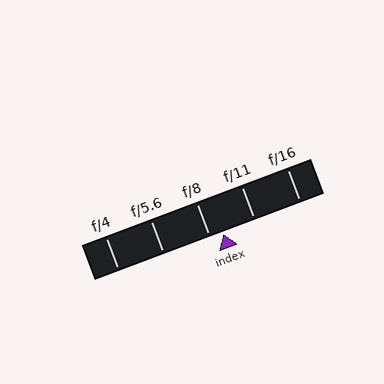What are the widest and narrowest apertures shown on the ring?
The widest aperture shown is f/4 and the narrowest is f/16.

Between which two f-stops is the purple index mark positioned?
The index mark is between f/8 and f/11.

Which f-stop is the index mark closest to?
The index mark is closest to f/8.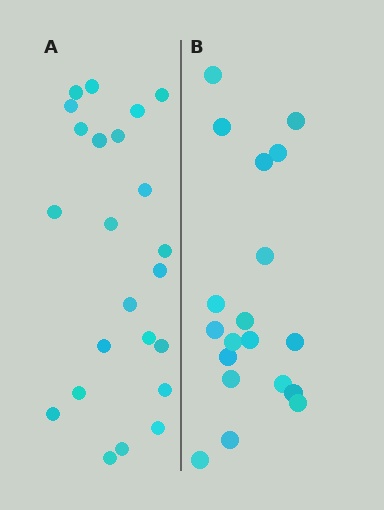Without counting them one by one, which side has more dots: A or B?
Region A (the left region) has more dots.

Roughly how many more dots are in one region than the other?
Region A has about 4 more dots than region B.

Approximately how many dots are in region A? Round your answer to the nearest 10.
About 20 dots. (The exact count is 23, which rounds to 20.)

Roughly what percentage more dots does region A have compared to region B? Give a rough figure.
About 20% more.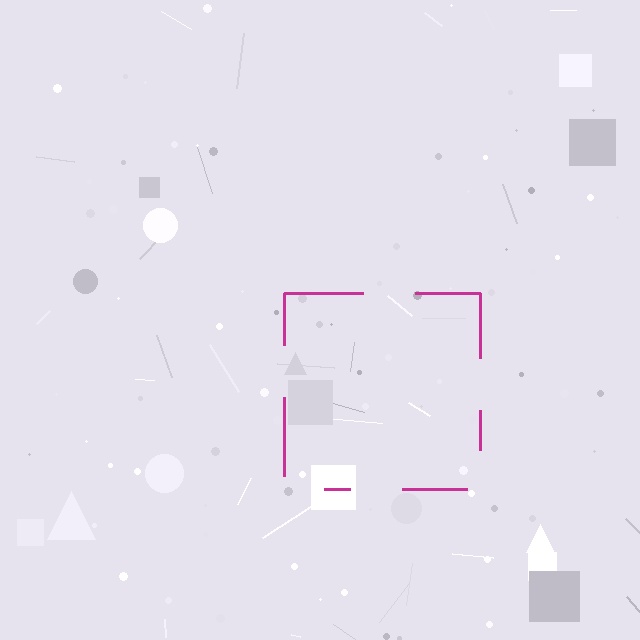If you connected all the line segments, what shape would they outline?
They would outline a square.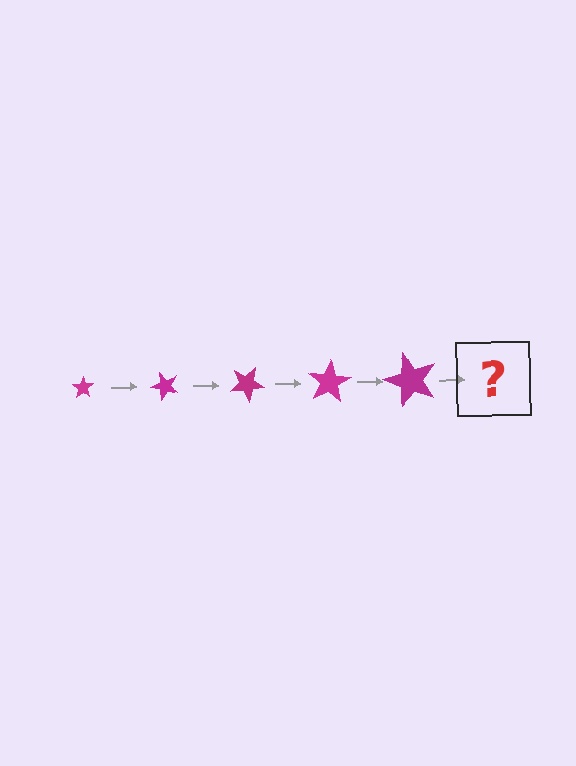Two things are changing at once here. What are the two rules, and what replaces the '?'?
The two rules are that the star grows larger each step and it rotates 50 degrees each step. The '?' should be a star, larger than the previous one and rotated 250 degrees from the start.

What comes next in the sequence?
The next element should be a star, larger than the previous one and rotated 250 degrees from the start.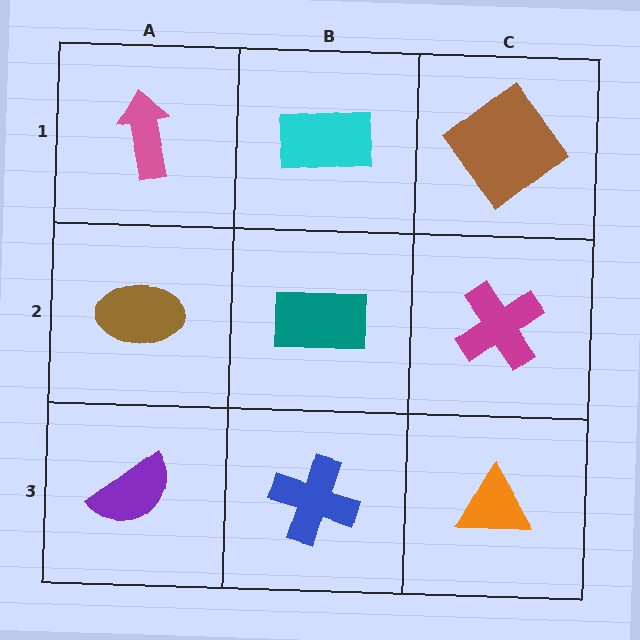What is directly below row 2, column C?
An orange triangle.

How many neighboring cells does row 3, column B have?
3.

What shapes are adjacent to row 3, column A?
A brown ellipse (row 2, column A), a blue cross (row 3, column B).